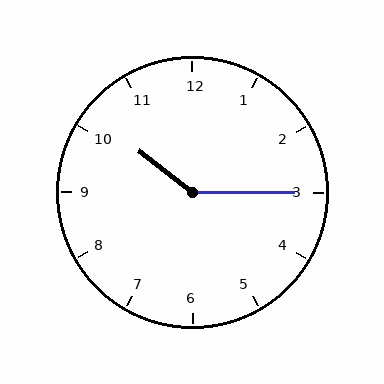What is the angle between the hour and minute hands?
Approximately 142 degrees.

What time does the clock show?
10:15.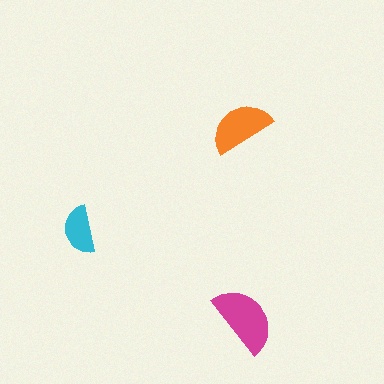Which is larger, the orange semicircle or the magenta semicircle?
The magenta one.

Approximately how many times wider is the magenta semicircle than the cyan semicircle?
About 1.5 times wider.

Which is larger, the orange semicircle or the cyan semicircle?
The orange one.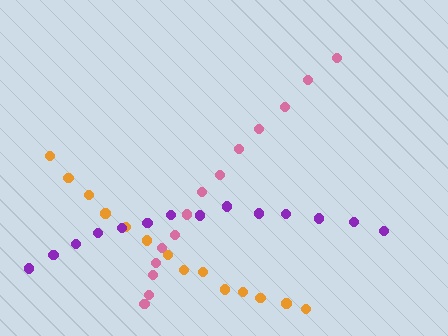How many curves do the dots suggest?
There are 3 distinct paths.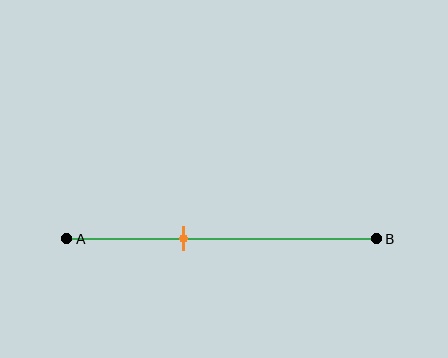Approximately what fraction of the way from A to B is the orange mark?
The orange mark is approximately 40% of the way from A to B.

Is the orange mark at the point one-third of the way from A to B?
No, the mark is at about 40% from A, not at the 33% one-third point.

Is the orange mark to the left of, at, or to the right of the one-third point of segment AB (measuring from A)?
The orange mark is to the right of the one-third point of segment AB.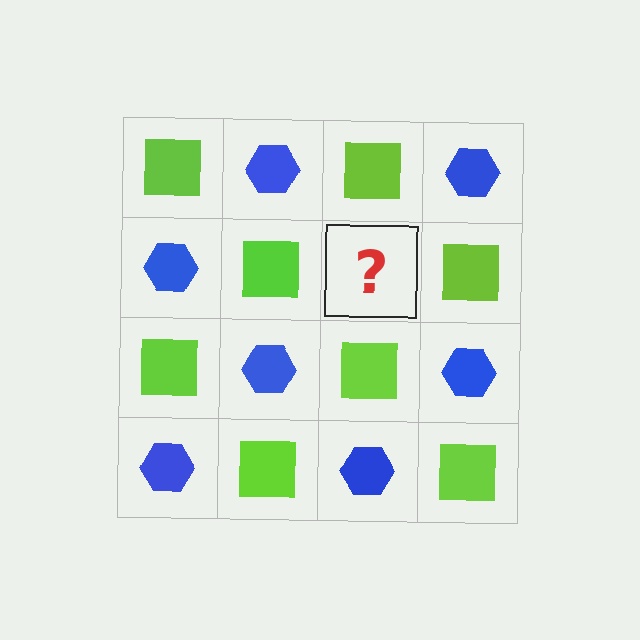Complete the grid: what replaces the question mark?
The question mark should be replaced with a blue hexagon.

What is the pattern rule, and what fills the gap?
The rule is that it alternates lime square and blue hexagon in a checkerboard pattern. The gap should be filled with a blue hexagon.